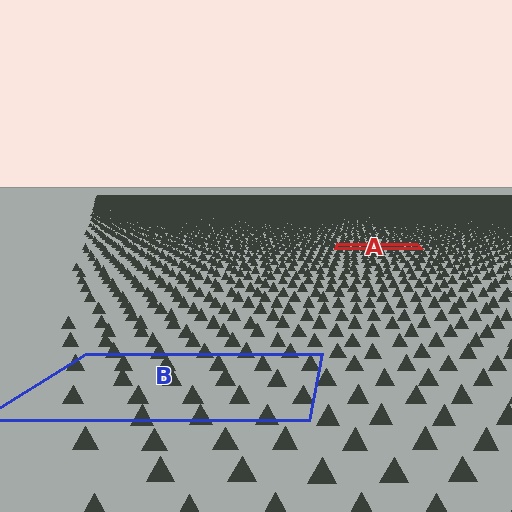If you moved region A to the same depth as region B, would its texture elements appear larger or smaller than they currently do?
They would appear larger. At a closer depth, the same texture elements are projected at a bigger on-screen size.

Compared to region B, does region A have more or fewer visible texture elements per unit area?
Region A has more texture elements per unit area — they are packed more densely because it is farther away.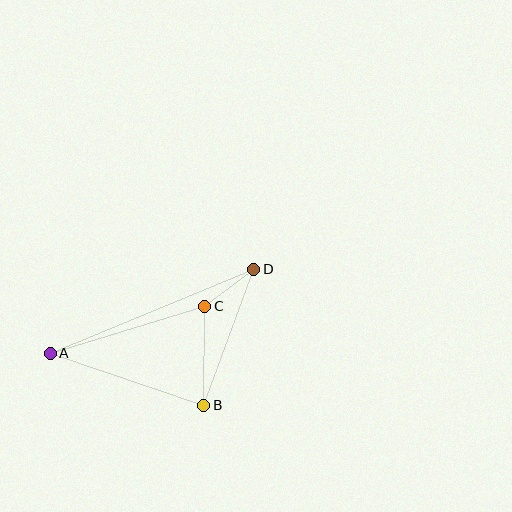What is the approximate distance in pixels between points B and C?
The distance between B and C is approximately 99 pixels.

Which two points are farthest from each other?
Points A and D are farthest from each other.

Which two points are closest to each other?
Points C and D are closest to each other.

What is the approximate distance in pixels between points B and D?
The distance between B and D is approximately 145 pixels.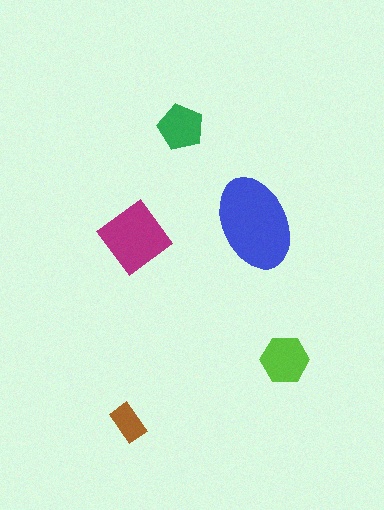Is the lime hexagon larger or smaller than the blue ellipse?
Smaller.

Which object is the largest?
The blue ellipse.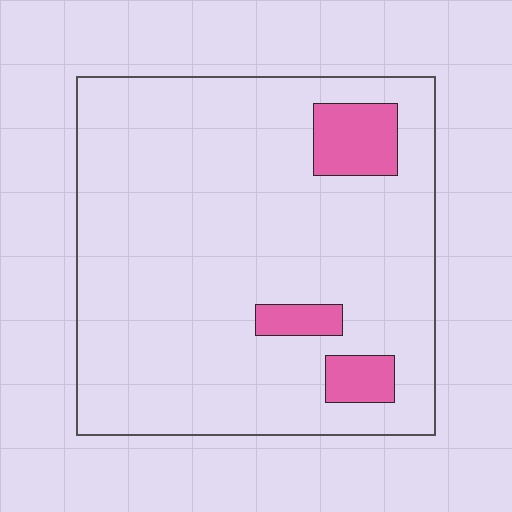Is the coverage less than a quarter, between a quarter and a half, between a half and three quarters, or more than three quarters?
Less than a quarter.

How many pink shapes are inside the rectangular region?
3.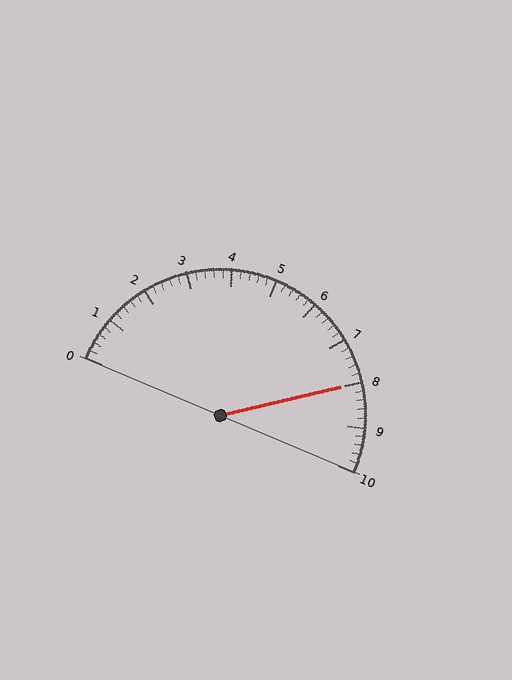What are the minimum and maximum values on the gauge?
The gauge ranges from 0 to 10.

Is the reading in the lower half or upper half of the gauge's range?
The reading is in the upper half of the range (0 to 10).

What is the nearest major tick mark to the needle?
The nearest major tick mark is 8.